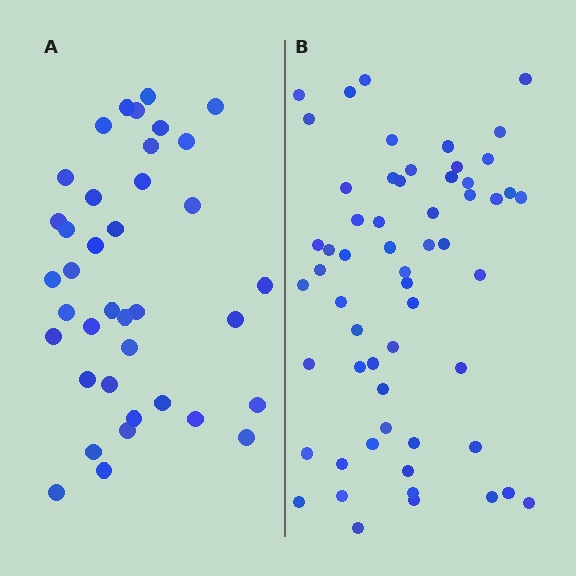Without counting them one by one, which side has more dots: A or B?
Region B (the right region) has more dots.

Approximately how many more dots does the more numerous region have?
Region B has approximately 20 more dots than region A.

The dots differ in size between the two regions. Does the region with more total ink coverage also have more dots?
No. Region A has more total ink coverage because its dots are larger, but region B actually contains more individual dots. Total area can be misleading — the number of items is what matters here.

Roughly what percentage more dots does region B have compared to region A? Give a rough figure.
About 55% more.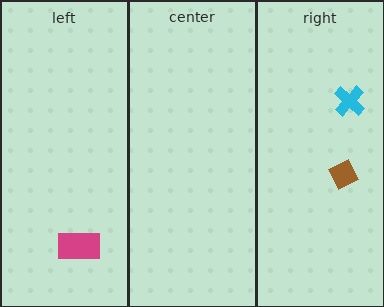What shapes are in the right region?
The brown diamond, the cyan cross.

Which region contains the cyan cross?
The right region.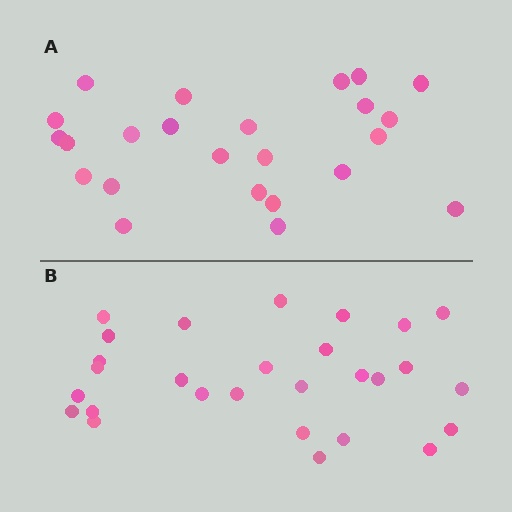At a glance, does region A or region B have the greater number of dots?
Region B (the bottom region) has more dots.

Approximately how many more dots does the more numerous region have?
Region B has about 4 more dots than region A.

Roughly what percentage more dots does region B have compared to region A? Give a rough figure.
About 15% more.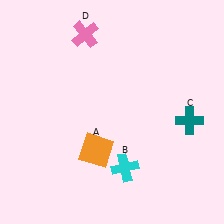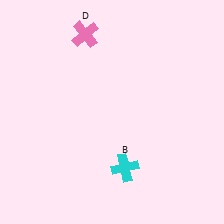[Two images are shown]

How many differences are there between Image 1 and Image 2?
There are 2 differences between the two images.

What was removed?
The teal cross (C), the orange square (A) were removed in Image 2.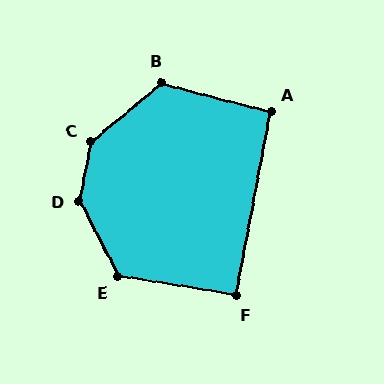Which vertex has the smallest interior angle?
F, at approximately 92 degrees.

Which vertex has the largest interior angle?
D, at approximately 142 degrees.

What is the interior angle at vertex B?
Approximately 126 degrees (obtuse).